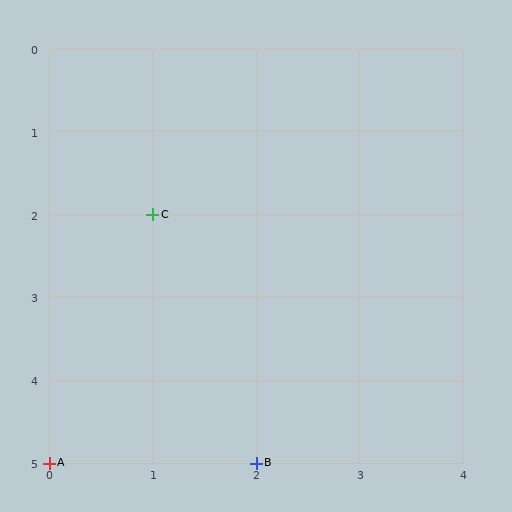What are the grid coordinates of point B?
Point B is at grid coordinates (2, 5).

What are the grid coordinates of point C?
Point C is at grid coordinates (1, 2).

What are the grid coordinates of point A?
Point A is at grid coordinates (0, 5).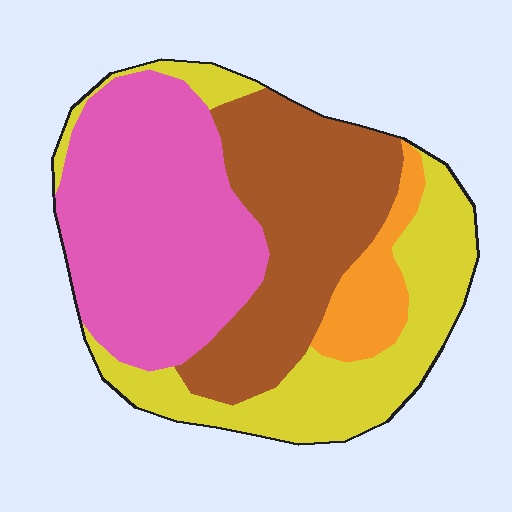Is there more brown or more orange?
Brown.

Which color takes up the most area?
Pink, at roughly 35%.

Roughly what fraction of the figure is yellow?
Yellow takes up about one quarter (1/4) of the figure.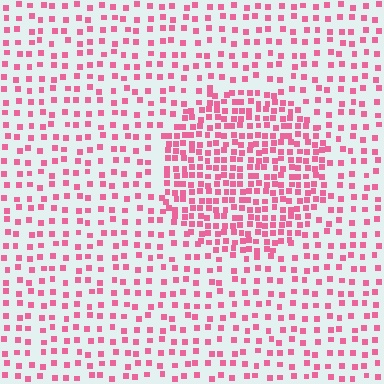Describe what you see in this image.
The image contains small pink elements arranged at two different densities. A circle-shaped region is visible where the elements are more densely packed than the surrounding area.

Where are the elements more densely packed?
The elements are more densely packed inside the circle boundary.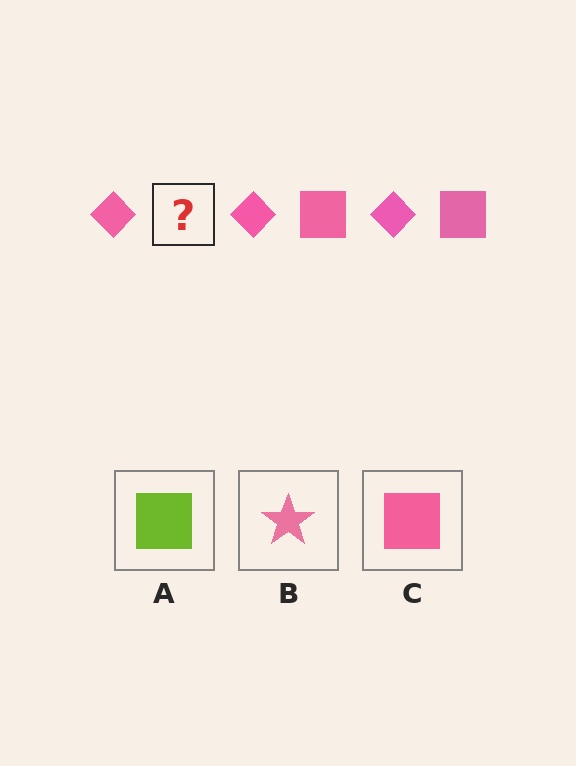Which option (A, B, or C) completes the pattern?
C.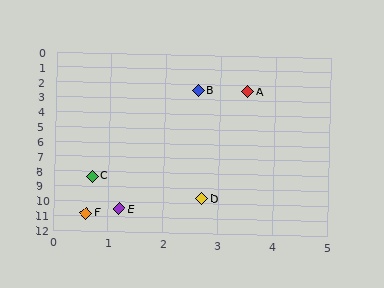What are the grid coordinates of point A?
Point A is at approximately (3.5, 2.4).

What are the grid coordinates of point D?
Point D is at approximately (2.7, 9.7).